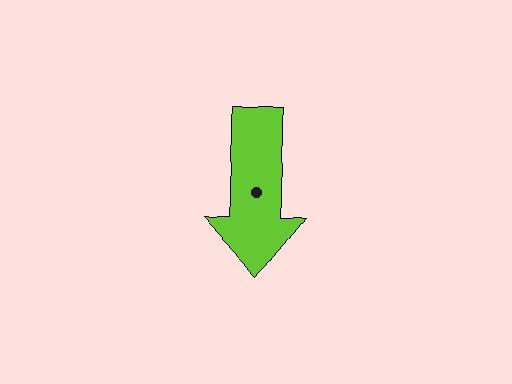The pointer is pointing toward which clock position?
Roughly 6 o'clock.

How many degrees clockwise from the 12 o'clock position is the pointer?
Approximately 179 degrees.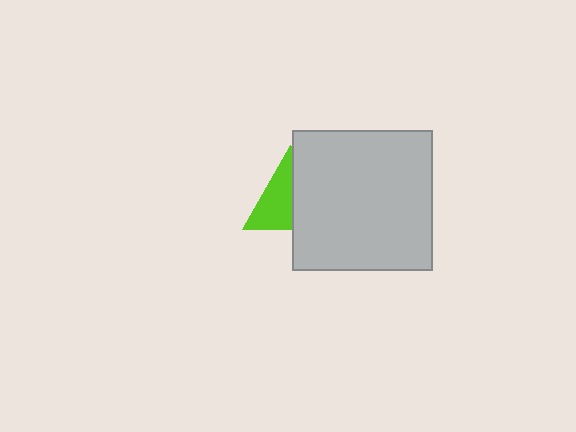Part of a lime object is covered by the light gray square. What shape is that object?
It is a triangle.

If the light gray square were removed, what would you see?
You would see the complete lime triangle.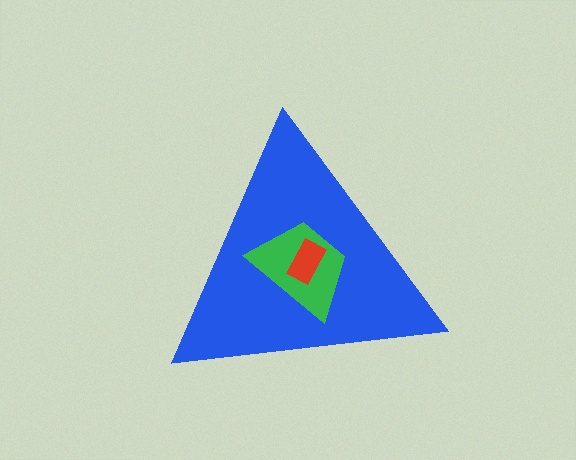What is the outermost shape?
The blue triangle.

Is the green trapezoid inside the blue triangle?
Yes.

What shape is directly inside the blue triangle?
The green trapezoid.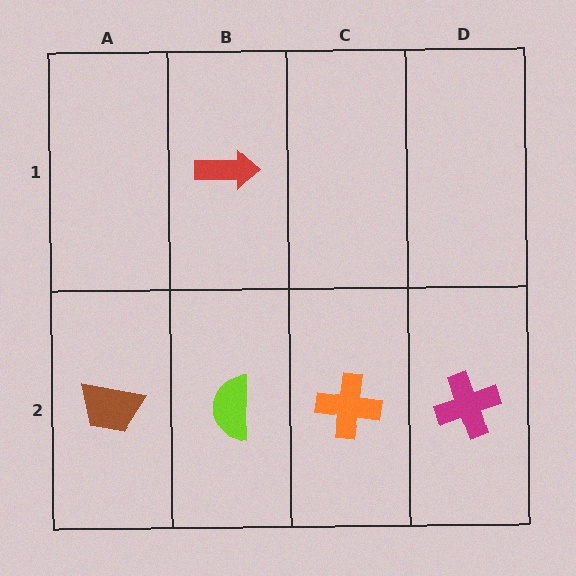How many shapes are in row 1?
1 shape.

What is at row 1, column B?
A red arrow.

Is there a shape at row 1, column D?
No, that cell is empty.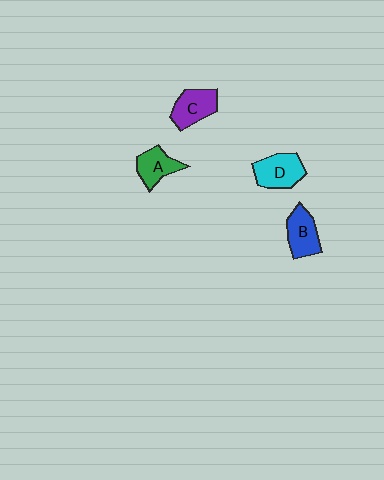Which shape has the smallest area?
Shape A (green).